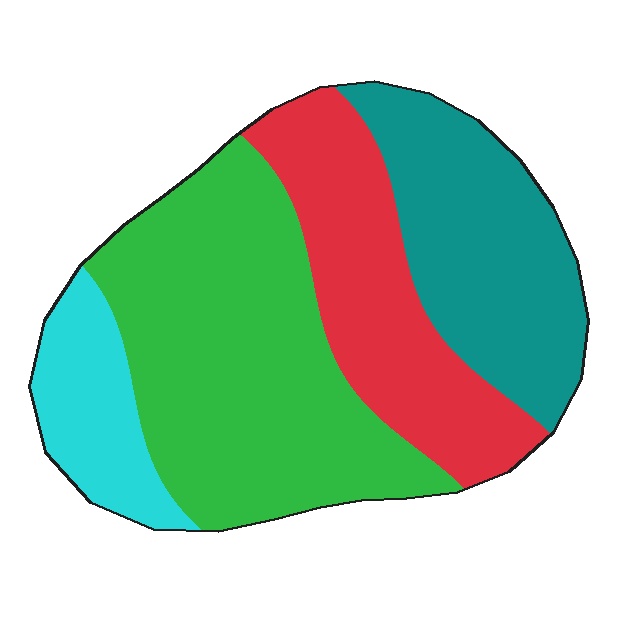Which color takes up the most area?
Green, at roughly 40%.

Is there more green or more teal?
Green.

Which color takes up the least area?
Cyan, at roughly 10%.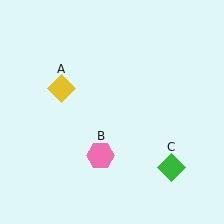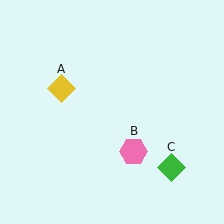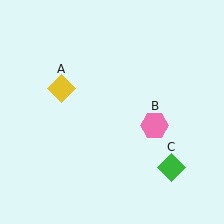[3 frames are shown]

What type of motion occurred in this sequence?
The pink hexagon (object B) rotated counterclockwise around the center of the scene.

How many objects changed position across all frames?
1 object changed position: pink hexagon (object B).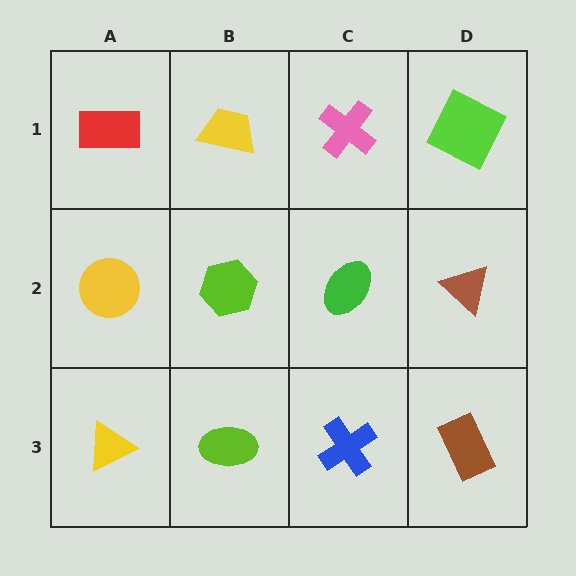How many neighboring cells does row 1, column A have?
2.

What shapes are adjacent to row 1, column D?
A brown triangle (row 2, column D), a pink cross (row 1, column C).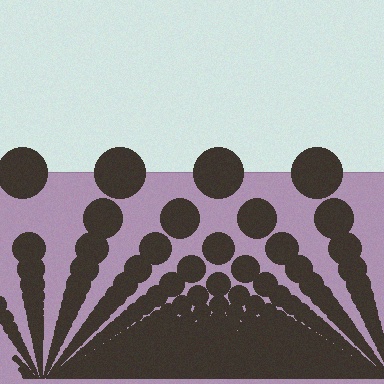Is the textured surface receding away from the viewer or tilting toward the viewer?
The surface appears to tilt toward the viewer. Texture elements get larger and sparser toward the top.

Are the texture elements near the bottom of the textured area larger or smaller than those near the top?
Smaller. The gradient is inverted — elements near the bottom are smaller and denser.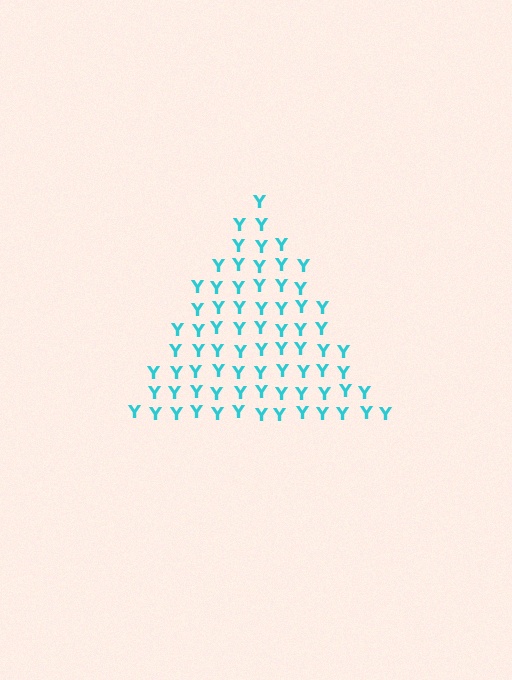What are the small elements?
The small elements are letter Y's.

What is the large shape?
The large shape is a triangle.